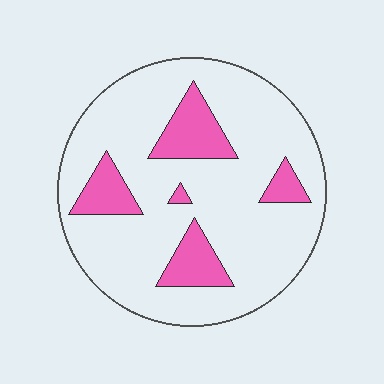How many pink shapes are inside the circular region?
5.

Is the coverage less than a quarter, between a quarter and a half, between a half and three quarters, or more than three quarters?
Less than a quarter.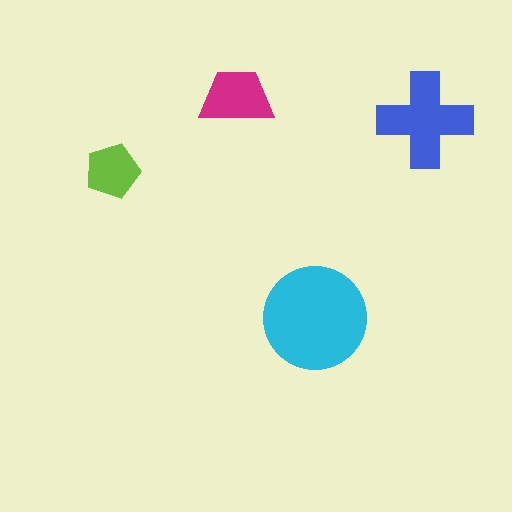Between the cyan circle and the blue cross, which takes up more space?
The cyan circle.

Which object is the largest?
The cyan circle.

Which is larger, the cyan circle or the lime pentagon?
The cyan circle.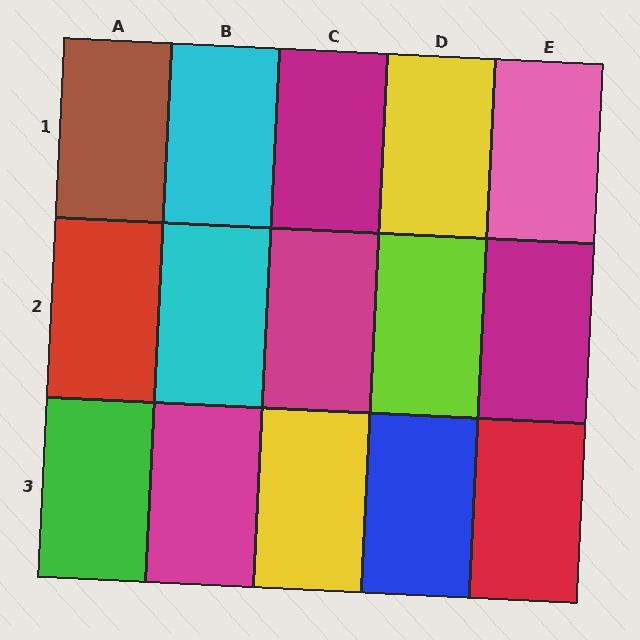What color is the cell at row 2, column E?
Magenta.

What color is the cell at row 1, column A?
Brown.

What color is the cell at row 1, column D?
Yellow.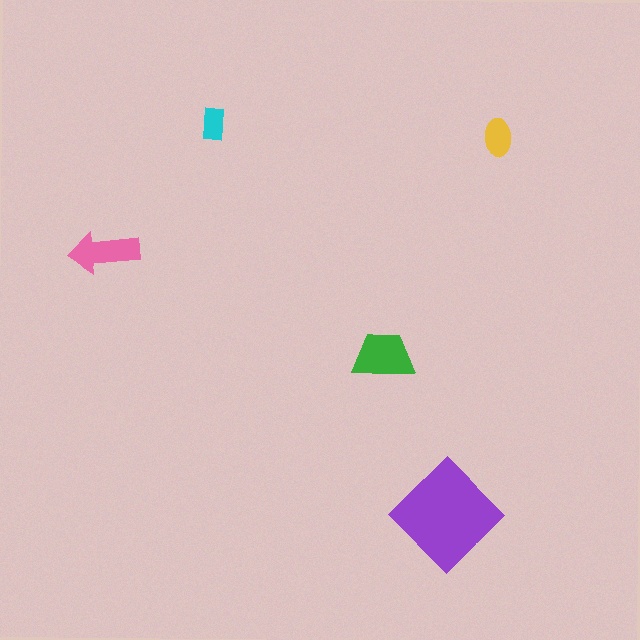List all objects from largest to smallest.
The purple diamond, the green trapezoid, the pink arrow, the yellow ellipse, the cyan rectangle.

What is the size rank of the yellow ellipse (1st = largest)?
4th.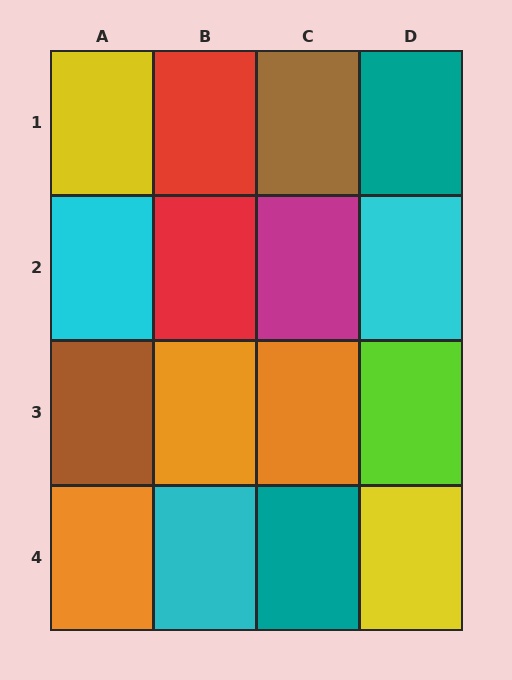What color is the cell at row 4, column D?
Yellow.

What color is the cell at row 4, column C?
Teal.